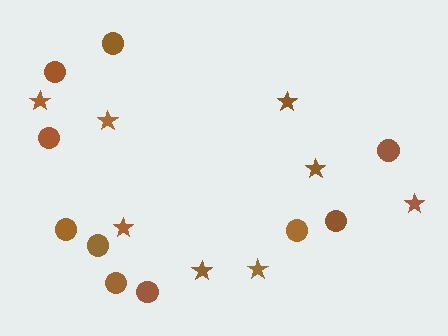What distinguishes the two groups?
There are 2 groups: one group of stars (8) and one group of circles (10).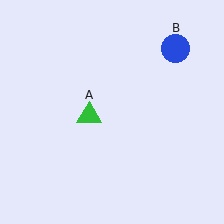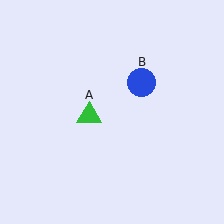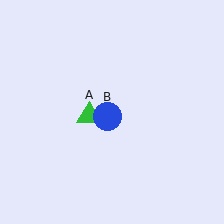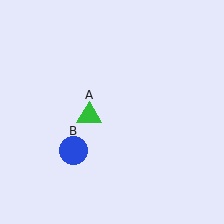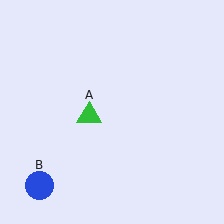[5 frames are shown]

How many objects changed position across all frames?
1 object changed position: blue circle (object B).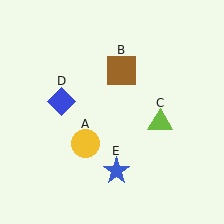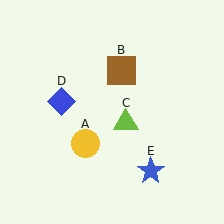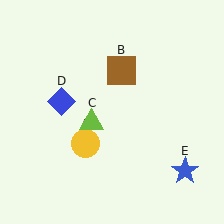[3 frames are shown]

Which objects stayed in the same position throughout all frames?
Yellow circle (object A) and brown square (object B) and blue diamond (object D) remained stationary.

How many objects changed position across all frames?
2 objects changed position: lime triangle (object C), blue star (object E).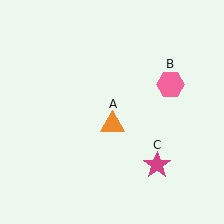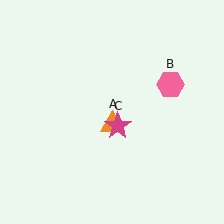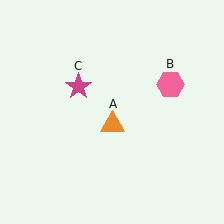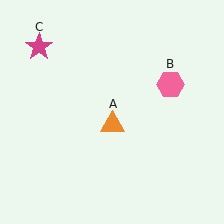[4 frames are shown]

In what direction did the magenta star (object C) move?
The magenta star (object C) moved up and to the left.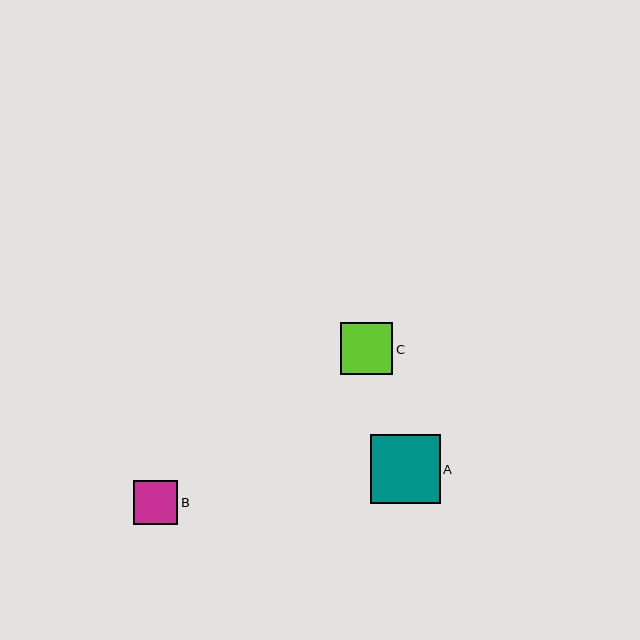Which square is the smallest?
Square B is the smallest with a size of approximately 44 pixels.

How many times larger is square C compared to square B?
Square C is approximately 1.2 times the size of square B.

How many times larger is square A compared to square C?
Square A is approximately 1.3 times the size of square C.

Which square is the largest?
Square A is the largest with a size of approximately 70 pixels.